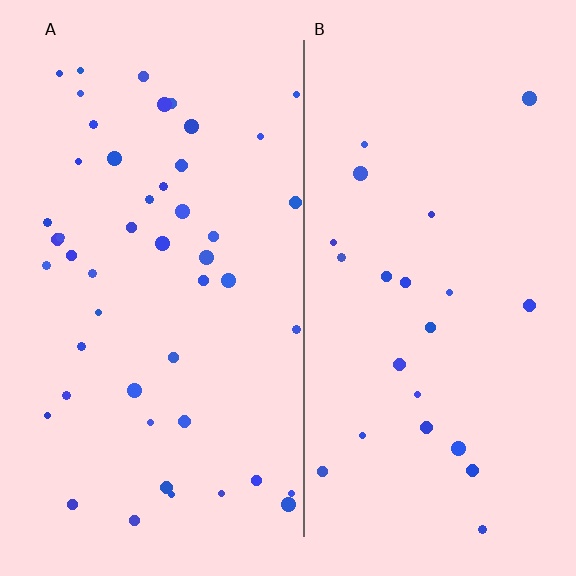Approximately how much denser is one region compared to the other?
Approximately 2.1× — region A over region B.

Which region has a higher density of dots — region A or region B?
A (the left).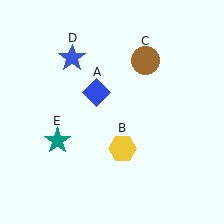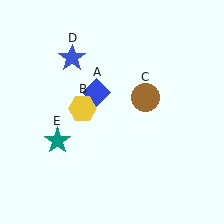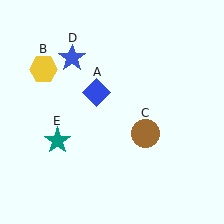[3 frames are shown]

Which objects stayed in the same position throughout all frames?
Blue diamond (object A) and blue star (object D) and teal star (object E) remained stationary.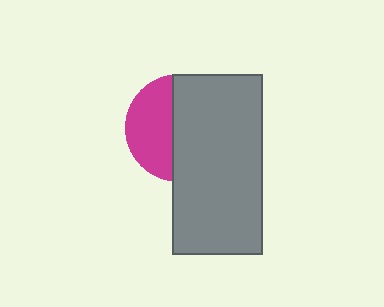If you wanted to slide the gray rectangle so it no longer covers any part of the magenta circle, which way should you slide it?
Slide it right — that is the most direct way to separate the two shapes.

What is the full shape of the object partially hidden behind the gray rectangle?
The partially hidden object is a magenta circle.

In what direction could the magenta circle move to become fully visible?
The magenta circle could move left. That would shift it out from behind the gray rectangle entirely.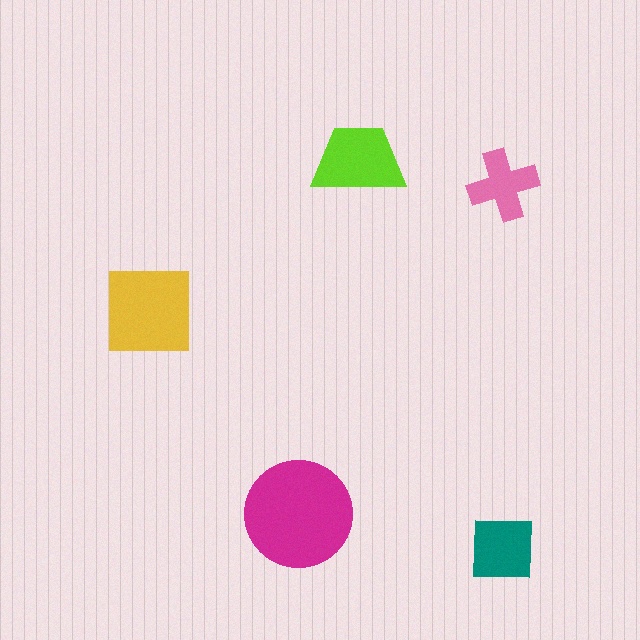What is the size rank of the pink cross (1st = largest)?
5th.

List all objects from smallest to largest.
The pink cross, the teal square, the lime trapezoid, the yellow square, the magenta circle.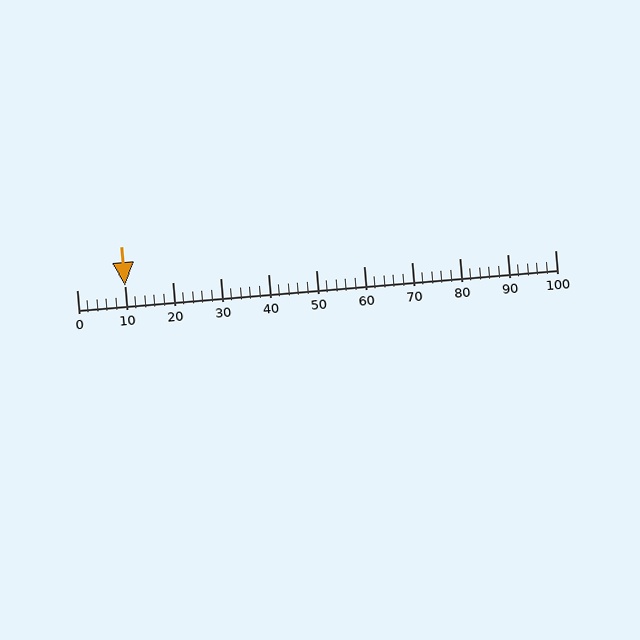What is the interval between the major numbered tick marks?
The major tick marks are spaced 10 units apart.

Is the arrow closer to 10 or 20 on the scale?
The arrow is closer to 10.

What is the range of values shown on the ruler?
The ruler shows values from 0 to 100.